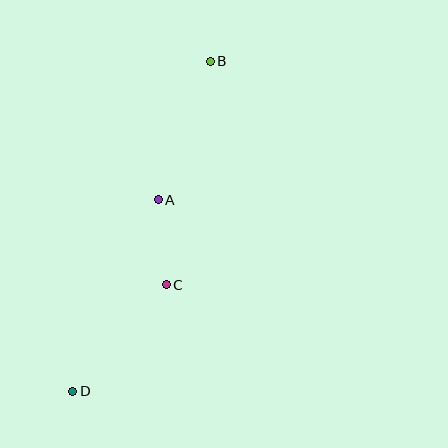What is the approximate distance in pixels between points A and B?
The distance between A and B is approximately 148 pixels.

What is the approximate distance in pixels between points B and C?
The distance between B and C is approximately 228 pixels.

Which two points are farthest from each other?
Points B and D are farthest from each other.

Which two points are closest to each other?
Points A and C are closest to each other.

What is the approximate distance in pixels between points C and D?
The distance between C and D is approximately 141 pixels.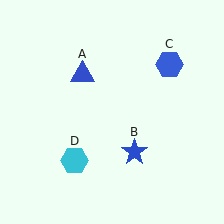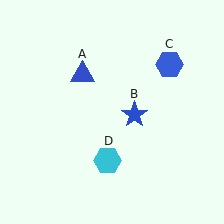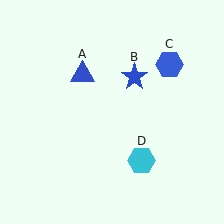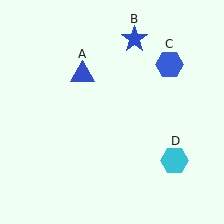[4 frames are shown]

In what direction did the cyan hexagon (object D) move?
The cyan hexagon (object D) moved right.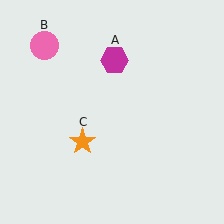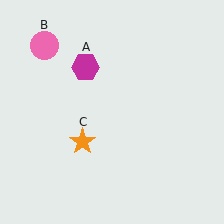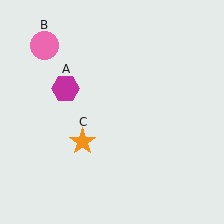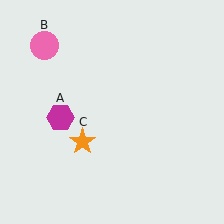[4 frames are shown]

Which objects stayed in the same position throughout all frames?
Pink circle (object B) and orange star (object C) remained stationary.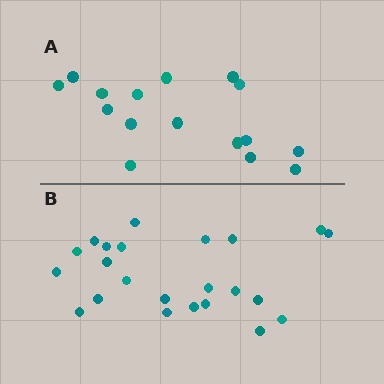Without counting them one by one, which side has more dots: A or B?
Region B (the bottom region) has more dots.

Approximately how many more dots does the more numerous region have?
Region B has roughly 8 or so more dots than region A.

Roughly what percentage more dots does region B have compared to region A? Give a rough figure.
About 45% more.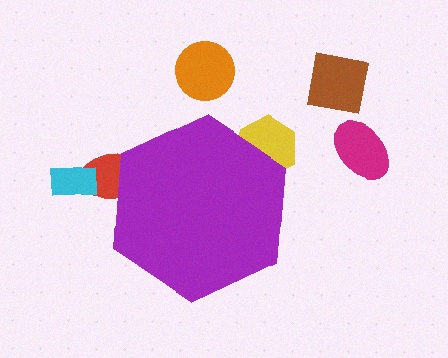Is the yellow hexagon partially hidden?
Yes, the yellow hexagon is partially hidden behind the purple hexagon.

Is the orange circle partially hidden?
No, the orange circle is fully visible.